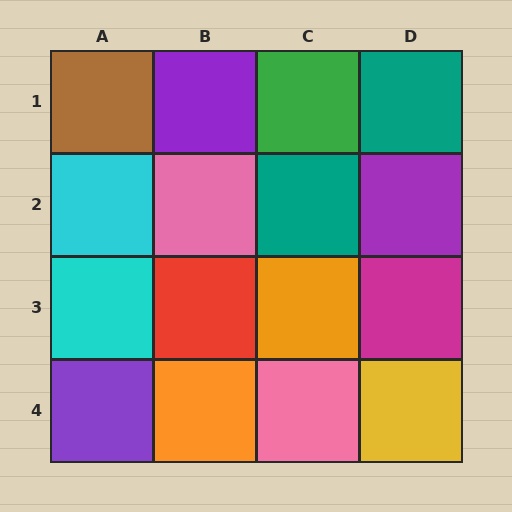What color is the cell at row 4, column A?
Purple.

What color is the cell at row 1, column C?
Green.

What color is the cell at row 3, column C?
Orange.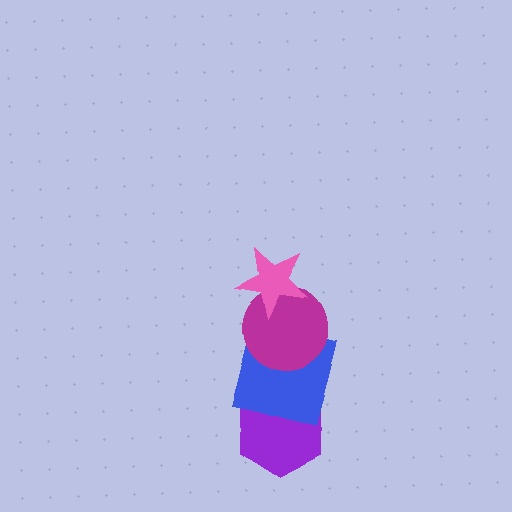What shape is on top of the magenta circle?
The pink star is on top of the magenta circle.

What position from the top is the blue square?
The blue square is 3rd from the top.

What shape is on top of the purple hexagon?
The blue square is on top of the purple hexagon.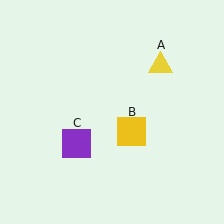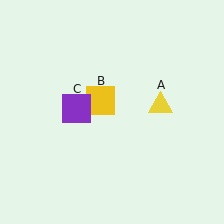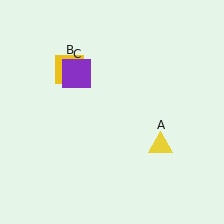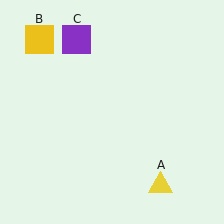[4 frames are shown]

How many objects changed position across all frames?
3 objects changed position: yellow triangle (object A), yellow square (object B), purple square (object C).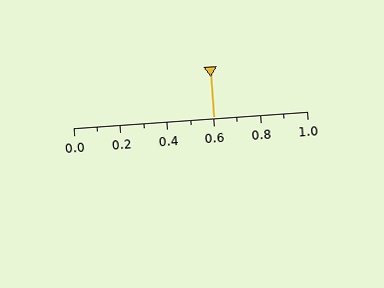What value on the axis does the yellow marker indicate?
The marker indicates approximately 0.6.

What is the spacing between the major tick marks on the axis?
The major ticks are spaced 0.2 apart.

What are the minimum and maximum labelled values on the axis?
The axis runs from 0.0 to 1.0.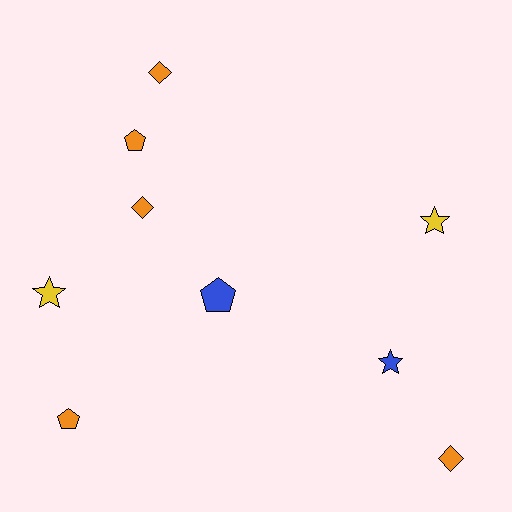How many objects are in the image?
There are 9 objects.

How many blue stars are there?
There is 1 blue star.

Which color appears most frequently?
Orange, with 5 objects.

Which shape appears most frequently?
Star, with 3 objects.